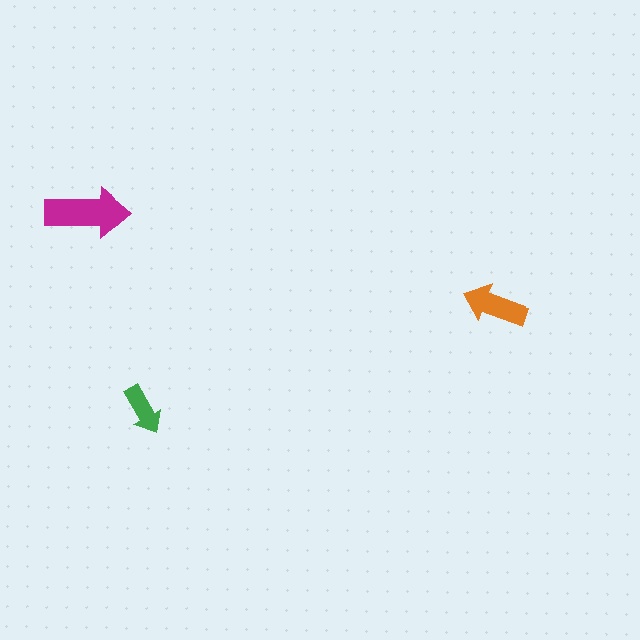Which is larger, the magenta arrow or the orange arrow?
The magenta one.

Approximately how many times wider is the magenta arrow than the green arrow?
About 1.5 times wider.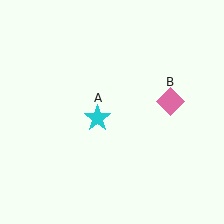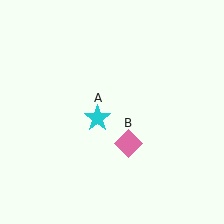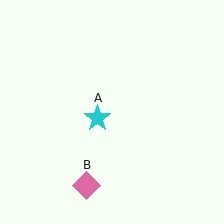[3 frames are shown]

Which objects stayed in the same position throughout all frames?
Cyan star (object A) remained stationary.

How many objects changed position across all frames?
1 object changed position: pink diamond (object B).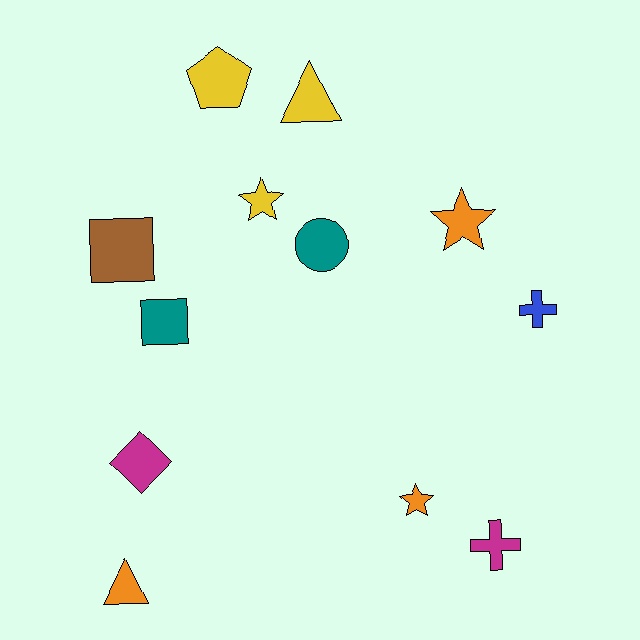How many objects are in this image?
There are 12 objects.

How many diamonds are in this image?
There is 1 diamond.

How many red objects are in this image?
There are no red objects.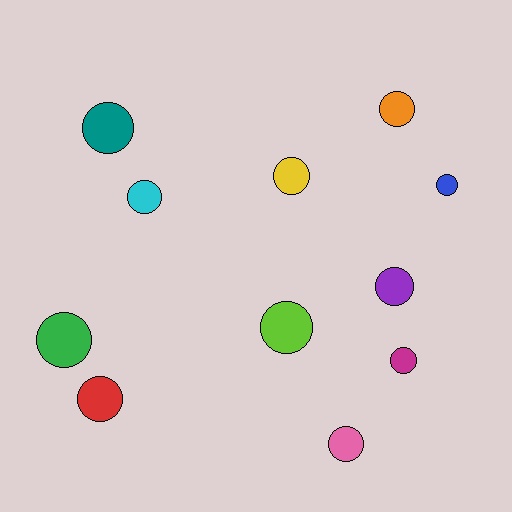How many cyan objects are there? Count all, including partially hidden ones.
There is 1 cyan object.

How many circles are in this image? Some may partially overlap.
There are 11 circles.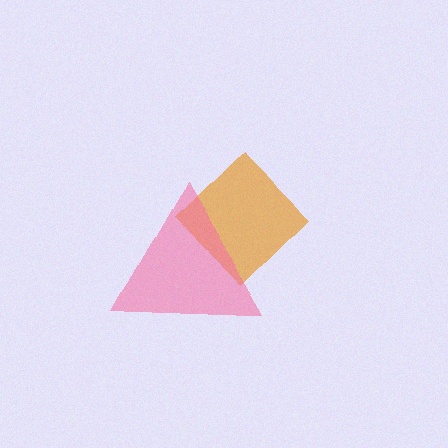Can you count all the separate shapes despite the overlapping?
Yes, there are 2 separate shapes.